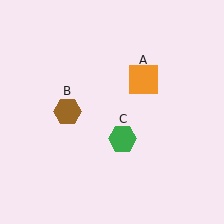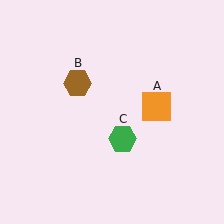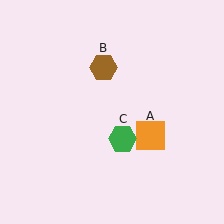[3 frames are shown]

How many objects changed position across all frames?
2 objects changed position: orange square (object A), brown hexagon (object B).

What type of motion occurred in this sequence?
The orange square (object A), brown hexagon (object B) rotated clockwise around the center of the scene.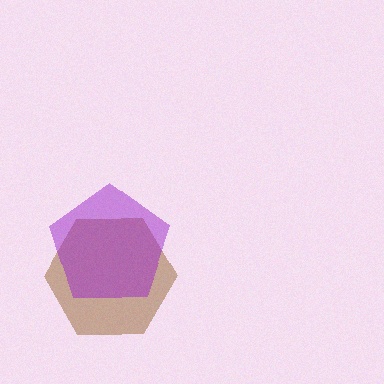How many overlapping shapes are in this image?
There are 2 overlapping shapes in the image.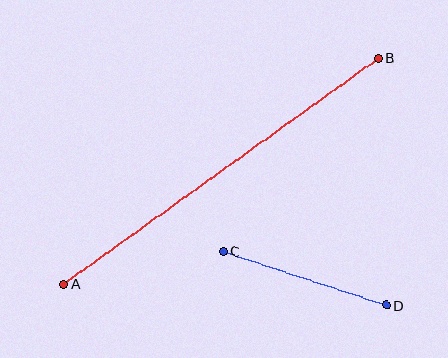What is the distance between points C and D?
The distance is approximately 172 pixels.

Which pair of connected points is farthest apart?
Points A and B are farthest apart.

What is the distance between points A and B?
The distance is approximately 387 pixels.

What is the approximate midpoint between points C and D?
The midpoint is at approximately (305, 278) pixels.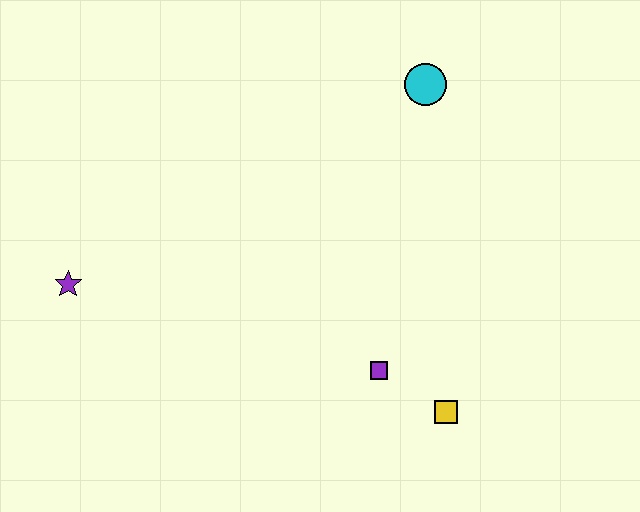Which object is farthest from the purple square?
The purple star is farthest from the purple square.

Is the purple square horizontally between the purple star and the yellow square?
Yes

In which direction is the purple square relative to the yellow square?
The purple square is to the left of the yellow square.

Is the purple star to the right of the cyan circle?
No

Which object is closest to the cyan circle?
The purple square is closest to the cyan circle.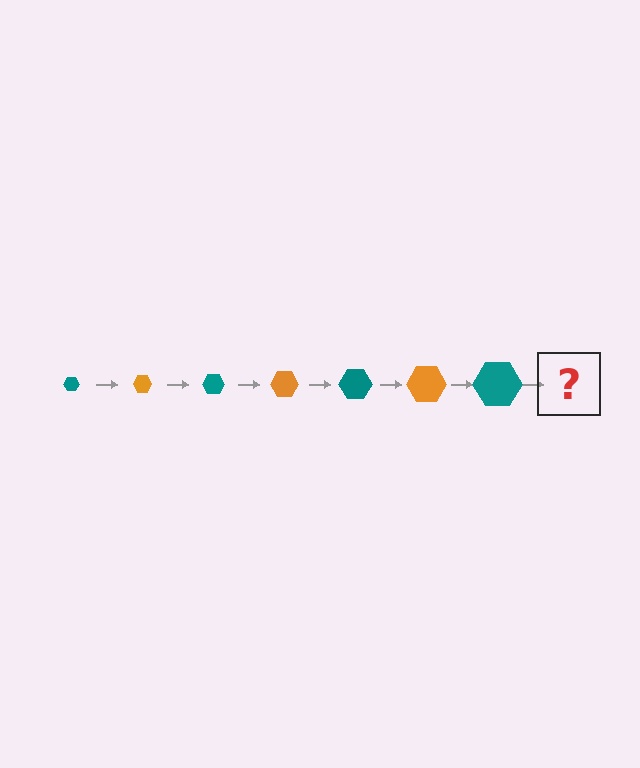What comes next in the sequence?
The next element should be an orange hexagon, larger than the previous one.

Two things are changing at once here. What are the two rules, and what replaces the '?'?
The two rules are that the hexagon grows larger each step and the color cycles through teal and orange. The '?' should be an orange hexagon, larger than the previous one.